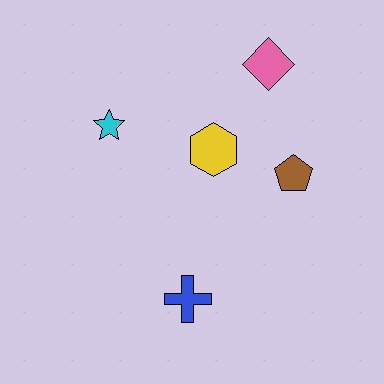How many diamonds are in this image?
There is 1 diamond.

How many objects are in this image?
There are 5 objects.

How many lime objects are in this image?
There are no lime objects.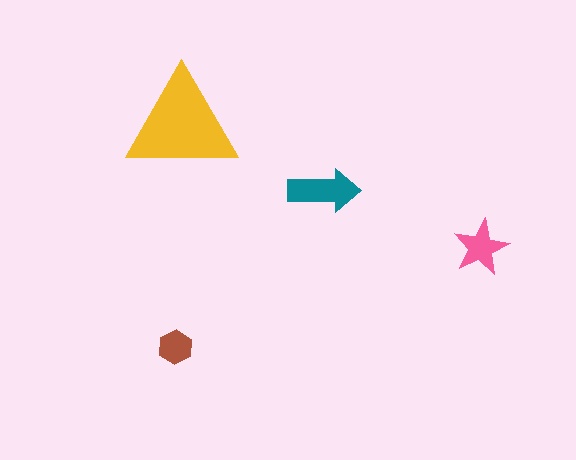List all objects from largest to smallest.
The yellow triangle, the teal arrow, the pink star, the brown hexagon.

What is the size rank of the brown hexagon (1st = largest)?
4th.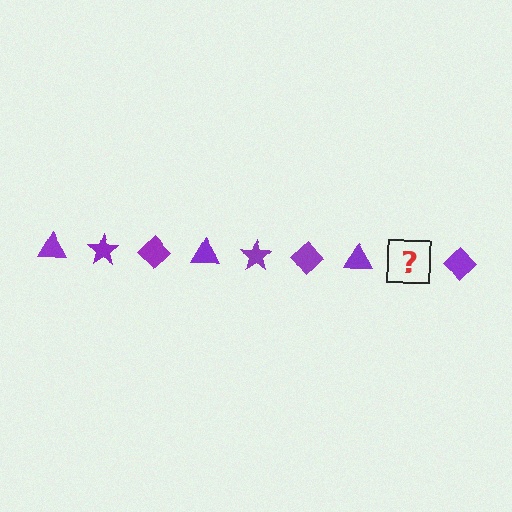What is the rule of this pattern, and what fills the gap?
The rule is that the pattern cycles through triangle, star, diamond shapes in purple. The gap should be filled with a purple star.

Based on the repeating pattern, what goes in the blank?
The blank should be a purple star.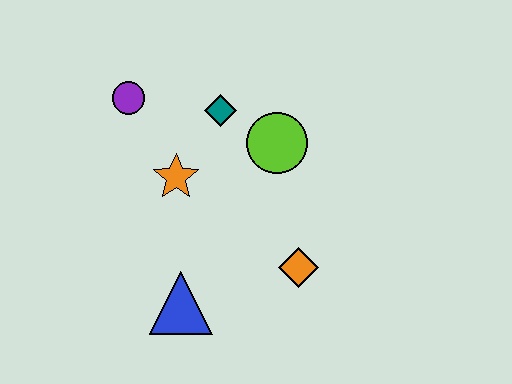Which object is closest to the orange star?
The teal diamond is closest to the orange star.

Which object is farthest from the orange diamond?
The purple circle is farthest from the orange diamond.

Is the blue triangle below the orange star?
Yes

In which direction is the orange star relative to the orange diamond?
The orange star is to the left of the orange diamond.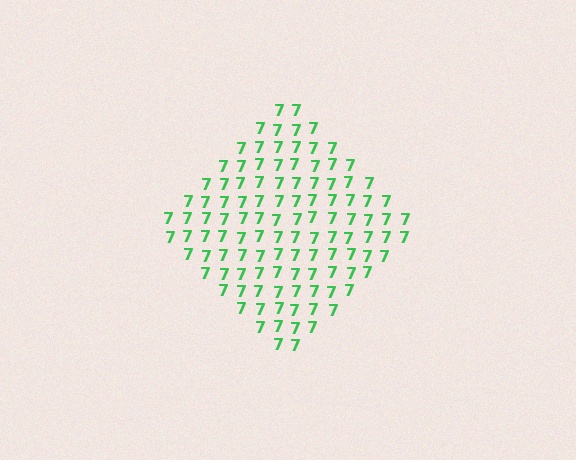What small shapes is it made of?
It is made of small digit 7's.